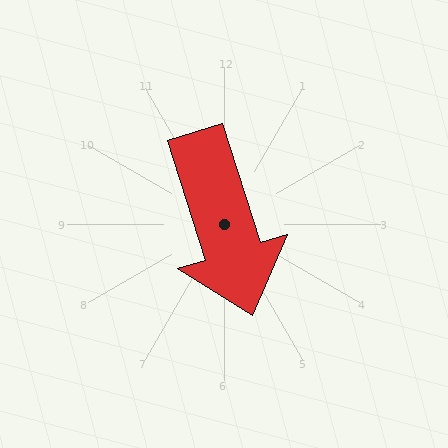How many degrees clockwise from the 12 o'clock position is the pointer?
Approximately 163 degrees.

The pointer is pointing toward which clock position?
Roughly 5 o'clock.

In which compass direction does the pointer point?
South.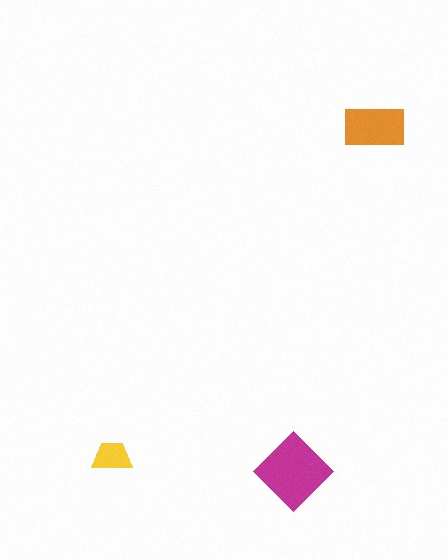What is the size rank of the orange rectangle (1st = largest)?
2nd.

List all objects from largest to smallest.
The magenta diamond, the orange rectangle, the yellow trapezoid.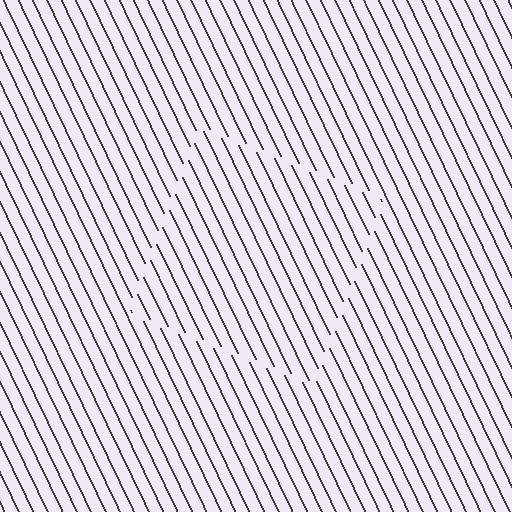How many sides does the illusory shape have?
4 sides — the line-ends trace a square.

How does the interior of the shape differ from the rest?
The interior of the shape contains the same grating, shifted by half a period — the contour is defined by the phase discontinuity where line-ends from the inner and outer gratings abut.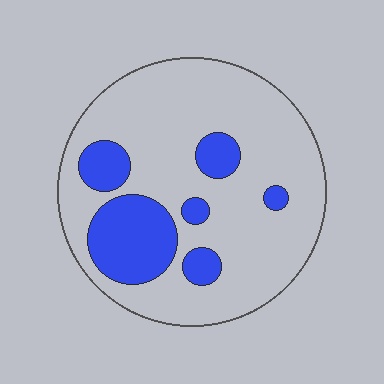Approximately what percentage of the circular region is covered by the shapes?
Approximately 20%.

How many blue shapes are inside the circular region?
6.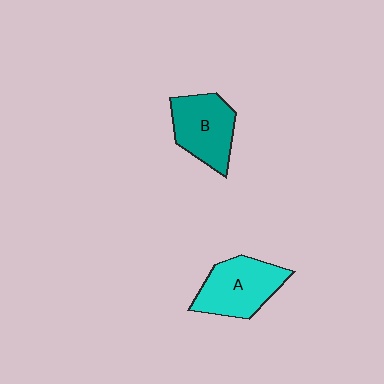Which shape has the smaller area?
Shape B (teal).